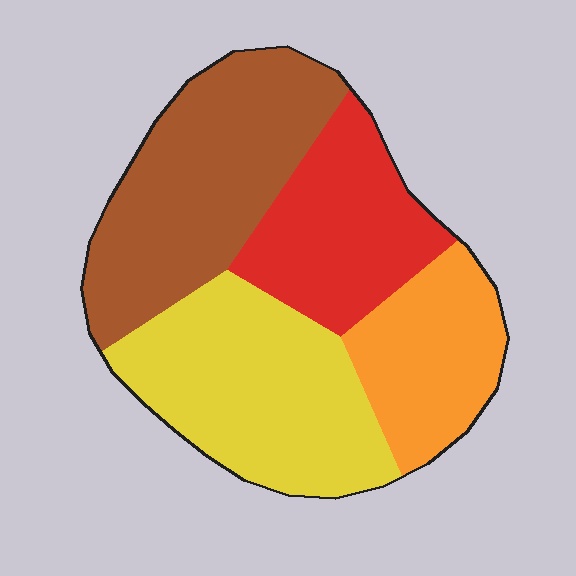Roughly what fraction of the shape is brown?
Brown takes up about one third (1/3) of the shape.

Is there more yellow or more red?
Yellow.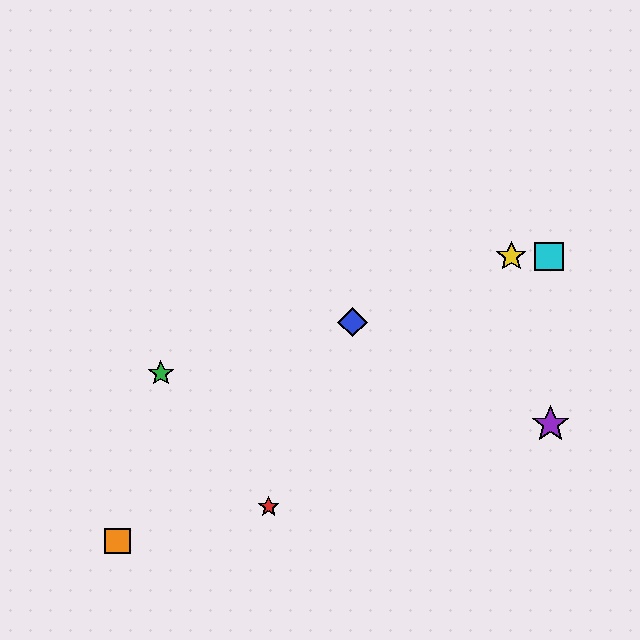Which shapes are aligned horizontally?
The yellow star, the cyan square are aligned horizontally.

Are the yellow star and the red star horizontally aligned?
No, the yellow star is at y≈256 and the red star is at y≈507.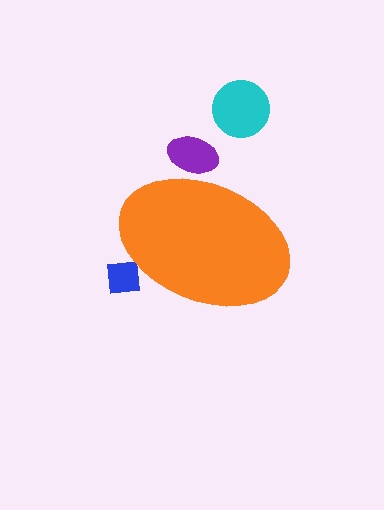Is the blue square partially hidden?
Yes, the blue square is partially hidden behind the orange ellipse.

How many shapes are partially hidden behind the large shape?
2 shapes are partially hidden.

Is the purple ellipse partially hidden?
Yes, the purple ellipse is partially hidden behind the orange ellipse.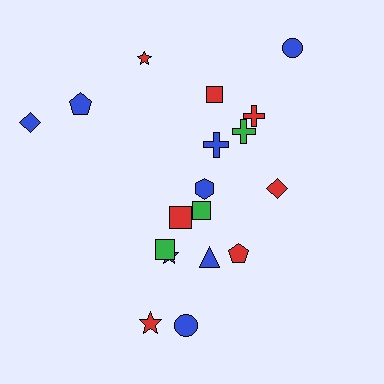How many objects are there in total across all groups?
There are 18 objects.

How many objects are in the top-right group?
There are 8 objects.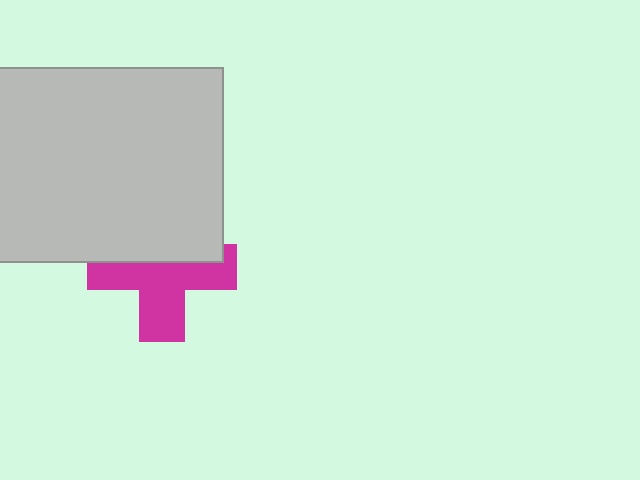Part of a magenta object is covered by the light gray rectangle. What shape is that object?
It is a cross.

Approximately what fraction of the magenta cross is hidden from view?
Roughly 44% of the magenta cross is hidden behind the light gray rectangle.